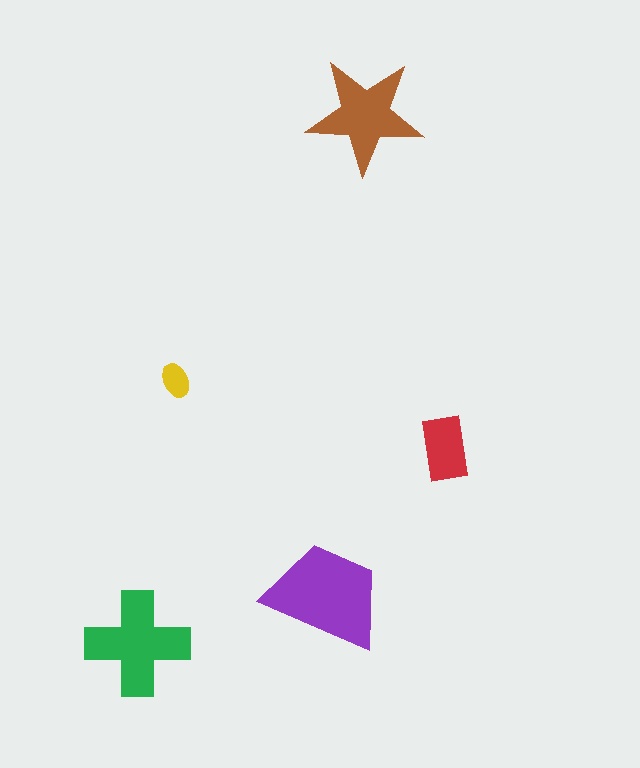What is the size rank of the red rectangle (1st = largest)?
4th.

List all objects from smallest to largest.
The yellow ellipse, the red rectangle, the brown star, the green cross, the purple trapezoid.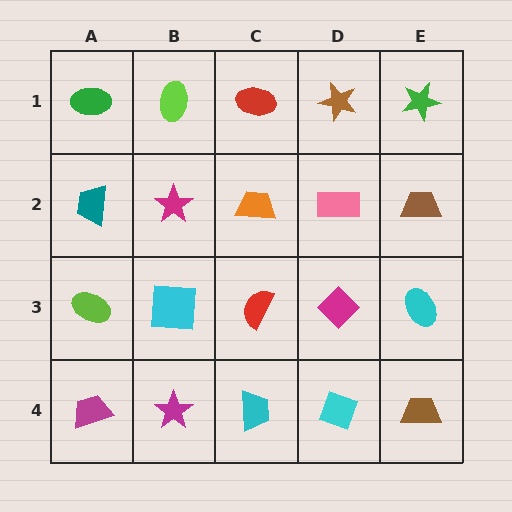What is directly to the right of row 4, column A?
A magenta star.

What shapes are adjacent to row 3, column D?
A pink rectangle (row 2, column D), a cyan diamond (row 4, column D), a red semicircle (row 3, column C), a cyan ellipse (row 3, column E).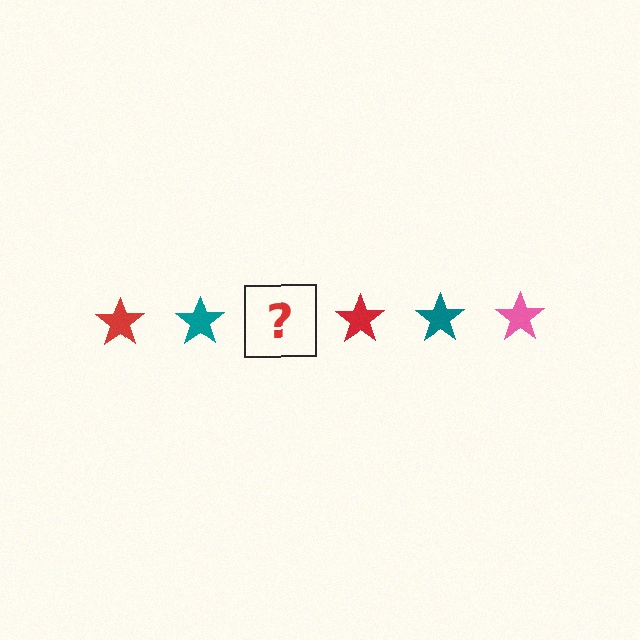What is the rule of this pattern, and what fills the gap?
The rule is that the pattern cycles through red, teal, pink stars. The gap should be filled with a pink star.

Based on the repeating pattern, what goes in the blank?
The blank should be a pink star.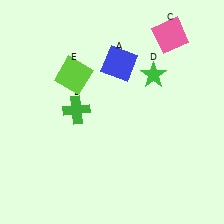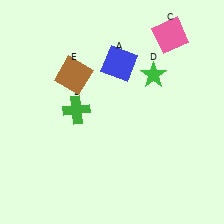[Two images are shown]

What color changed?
The square (E) changed from lime in Image 1 to brown in Image 2.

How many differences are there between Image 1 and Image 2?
There is 1 difference between the two images.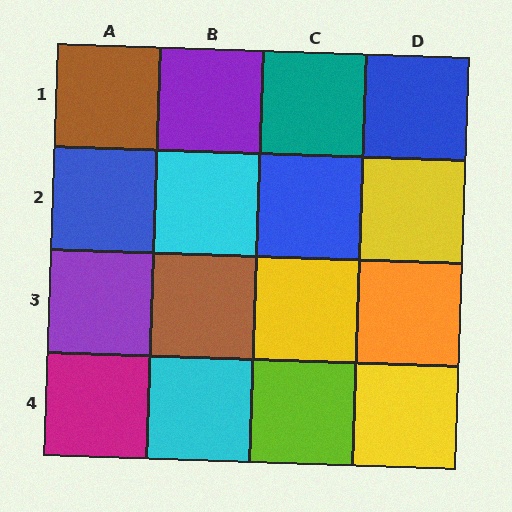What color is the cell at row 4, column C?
Lime.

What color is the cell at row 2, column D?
Yellow.